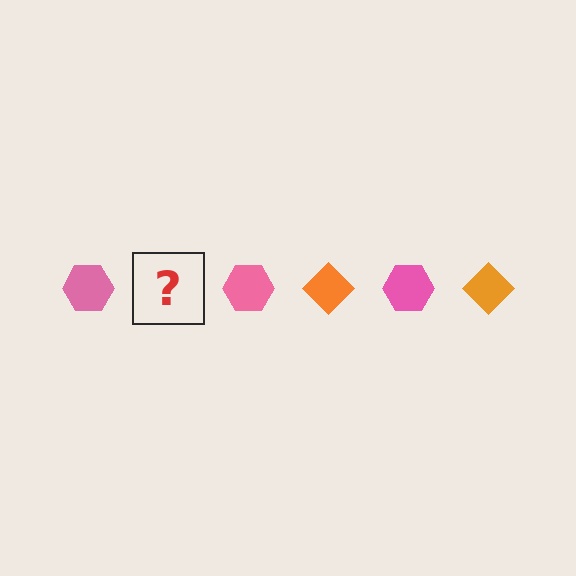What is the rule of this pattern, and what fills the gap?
The rule is that the pattern alternates between pink hexagon and orange diamond. The gap should be filled with an orange diamond.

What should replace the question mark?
The question mark should be replaced with an orange diamond.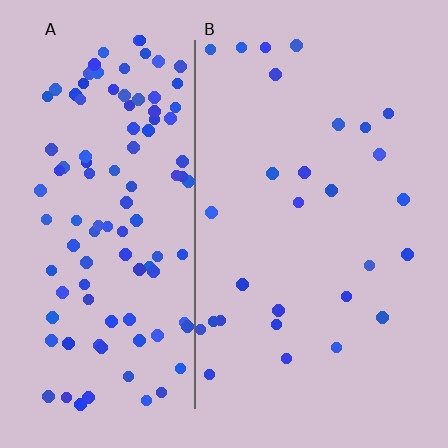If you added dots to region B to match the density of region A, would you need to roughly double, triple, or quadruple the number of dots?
Approximately quadruple.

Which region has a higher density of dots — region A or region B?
A (the left).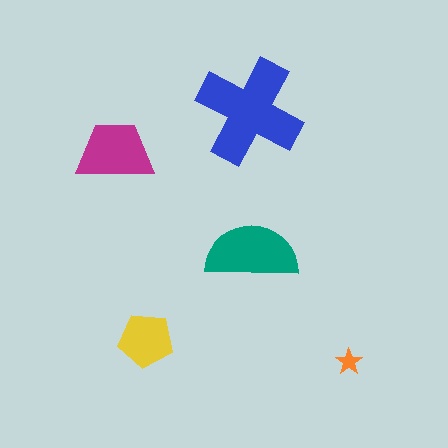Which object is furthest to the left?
The magenta trapezoid is leftmost.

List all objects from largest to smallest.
The blue cross, the teal semicircle, the magenta trapezoid, the yellow pentagon, the orange star.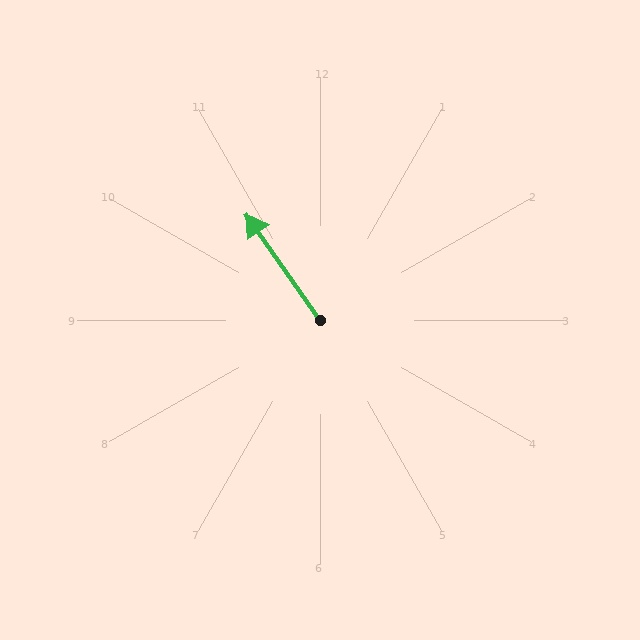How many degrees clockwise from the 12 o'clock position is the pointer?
Approximately 325 degrees.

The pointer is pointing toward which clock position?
Roughly 11 o'clock.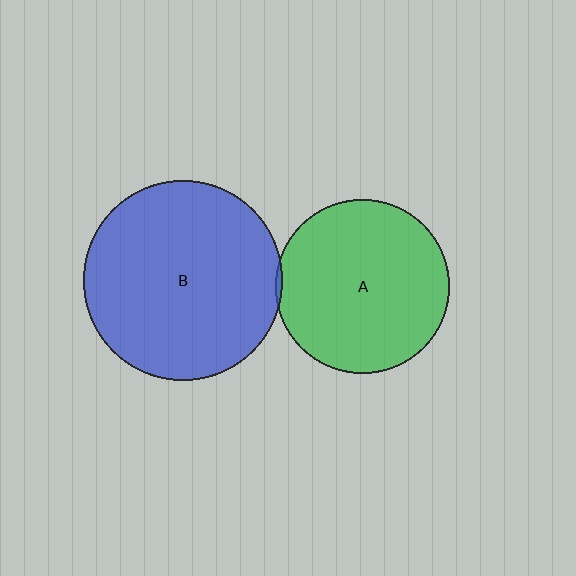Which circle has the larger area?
Circle B (blue).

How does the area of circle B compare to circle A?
Approximately 1.3 times.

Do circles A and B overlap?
Yes.